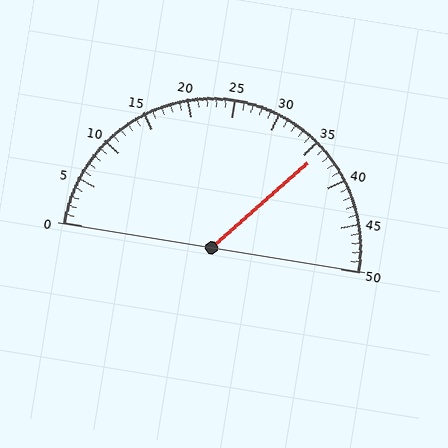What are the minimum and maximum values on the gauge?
The gauge ranges from 0 to 50.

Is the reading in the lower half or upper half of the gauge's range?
The reading is in the upper half of the range (0 to 50).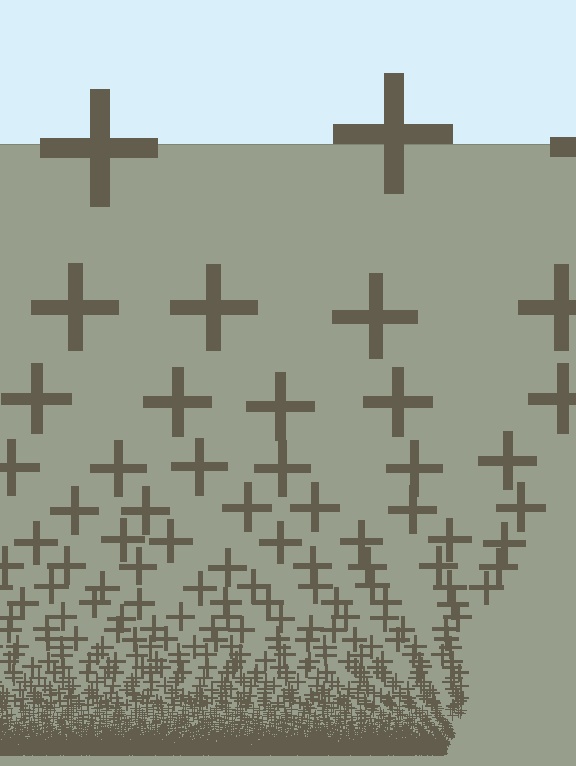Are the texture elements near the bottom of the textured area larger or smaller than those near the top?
Smaller. The gradient is inverted — elements near the bottom are smaller and denser.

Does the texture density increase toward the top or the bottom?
Density increases toward the bottom.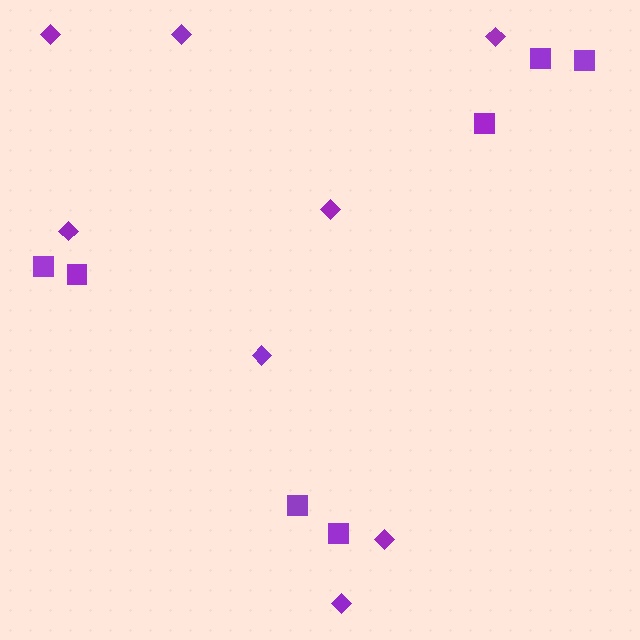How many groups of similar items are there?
There are 2 groups: one group of diamonds (8) and one group of squares (7).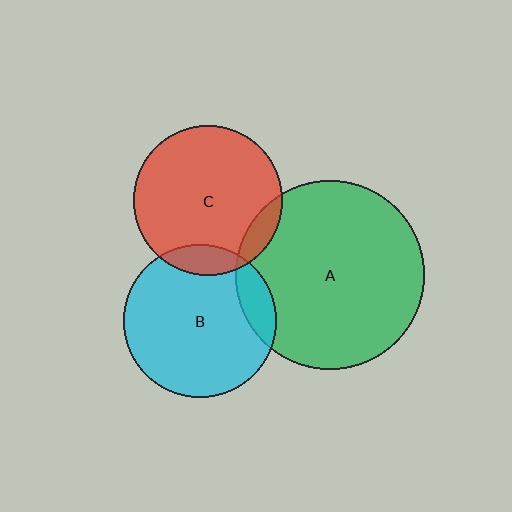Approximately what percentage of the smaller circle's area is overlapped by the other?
Approximately 10%.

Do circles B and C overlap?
Yes.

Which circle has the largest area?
Circle A (green).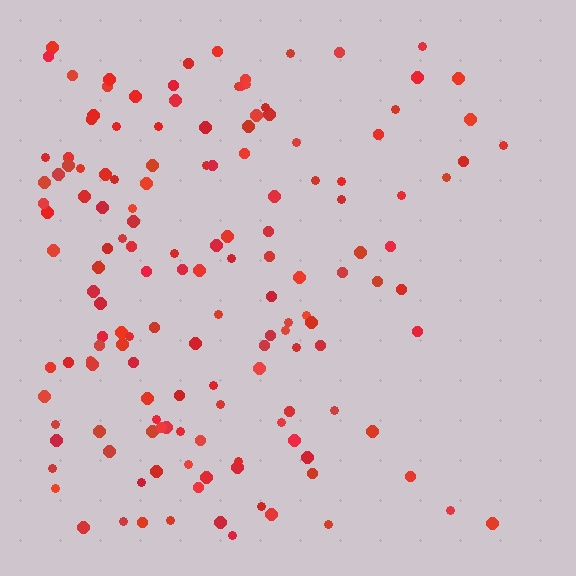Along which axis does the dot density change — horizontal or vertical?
Horizontal.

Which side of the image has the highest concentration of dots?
The left.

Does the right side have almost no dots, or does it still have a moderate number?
Still a moderate number, just noticeably fewer than the left.